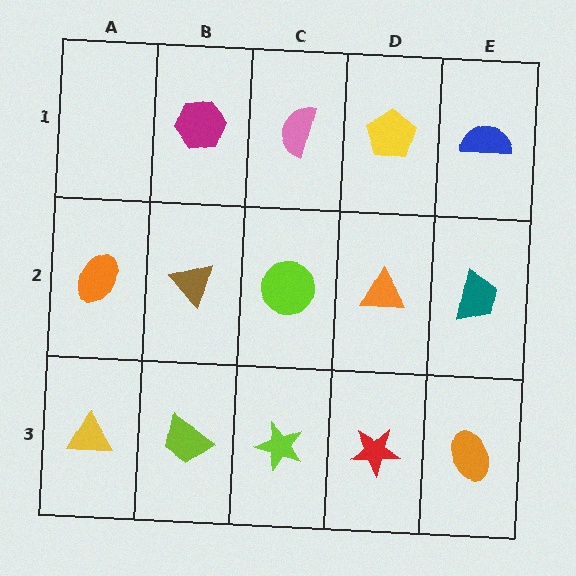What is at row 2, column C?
A lime circle.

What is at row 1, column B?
A magenta hexagon.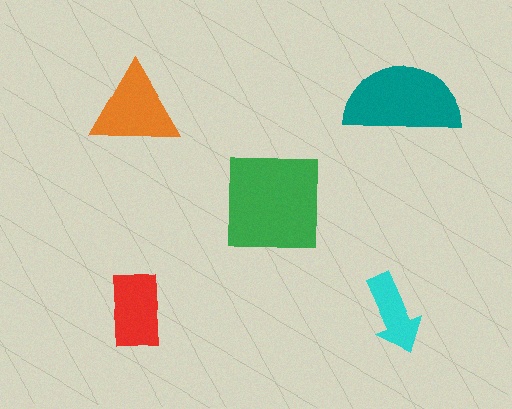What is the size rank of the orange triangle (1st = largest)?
3rd.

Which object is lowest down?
The red rectangle is bottommost.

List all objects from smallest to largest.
The cyan arrow, the red rectangle, the orange triangle, the teal semicircle, the green square.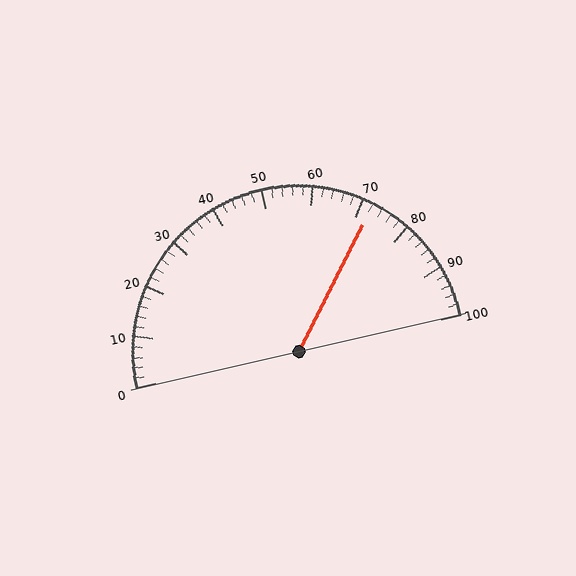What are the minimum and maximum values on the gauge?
The gauge ranges from 0 to 100.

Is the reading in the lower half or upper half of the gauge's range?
The reading is in the upper half of the range (0 to 100).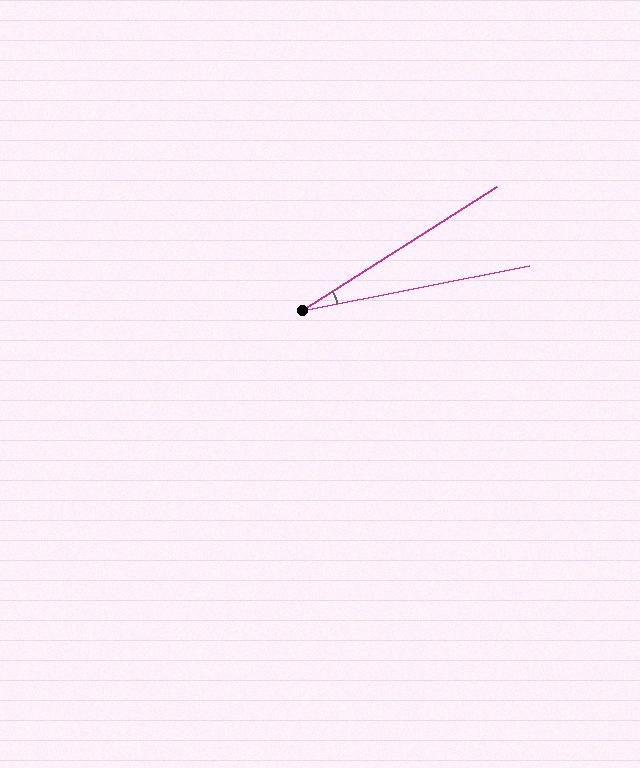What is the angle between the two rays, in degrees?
Approximately 21 degrees.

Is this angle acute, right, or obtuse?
It is acute.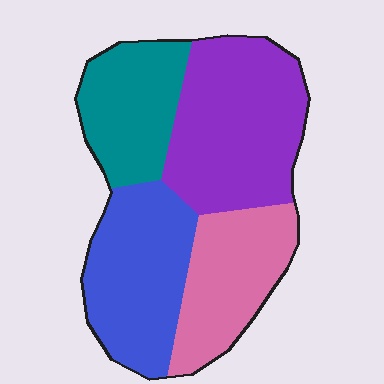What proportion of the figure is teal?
Teal covers roughly 20% of the figure.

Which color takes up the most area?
Purple, at roughly 35%.